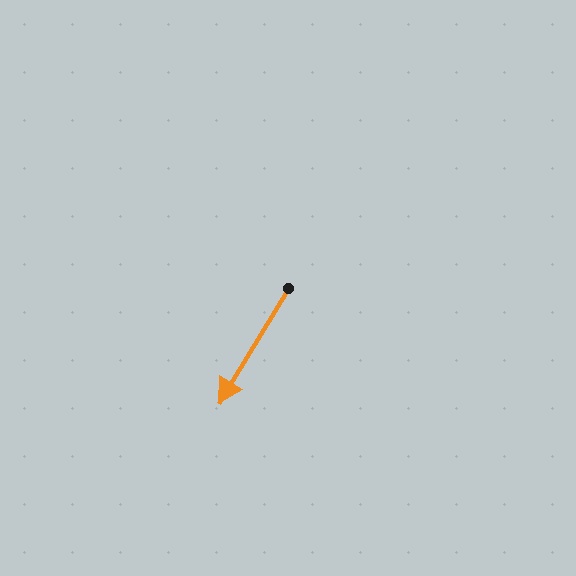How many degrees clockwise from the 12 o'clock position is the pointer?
Approximately 211 degrees.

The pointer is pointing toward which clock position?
Roughly 7 o'clock.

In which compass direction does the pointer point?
Southwest.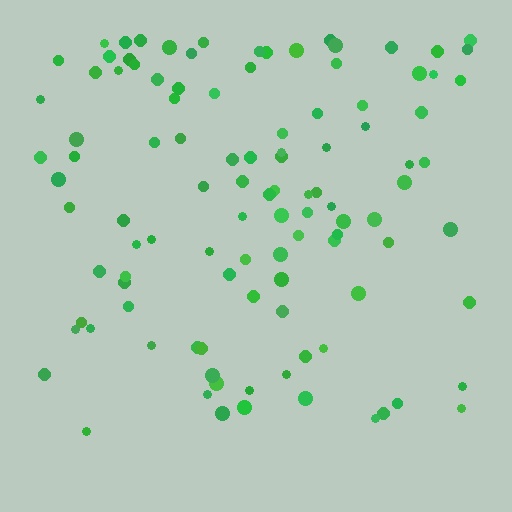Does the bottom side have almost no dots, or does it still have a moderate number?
Still a moderate number, just noticeably fewer than the top.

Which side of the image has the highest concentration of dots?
The top.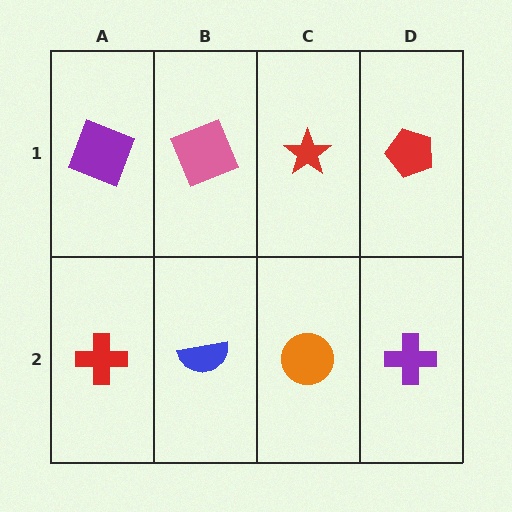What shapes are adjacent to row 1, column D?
A purple cross (row 2, column D), a red star (row 1, column C).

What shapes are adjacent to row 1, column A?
A red cross (row 2, column A), a pink square (row 1, column B).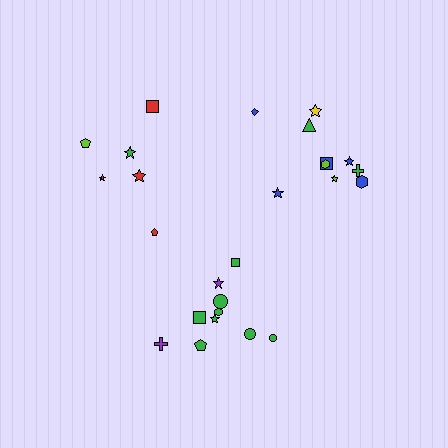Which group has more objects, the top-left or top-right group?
The top-right group.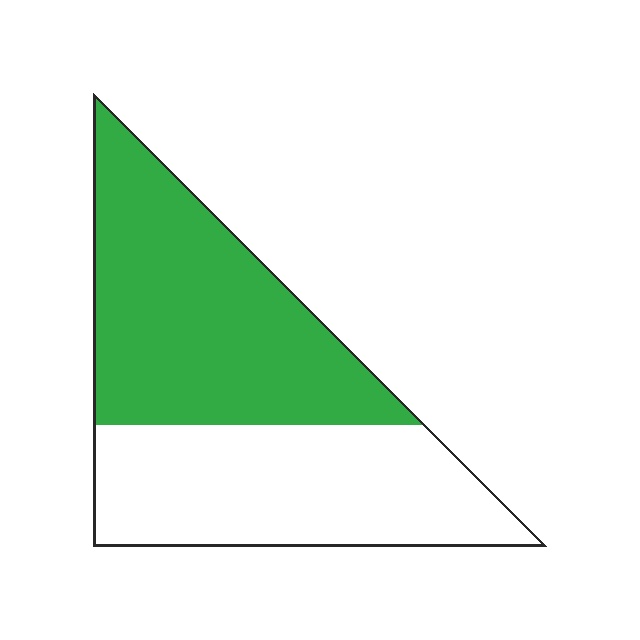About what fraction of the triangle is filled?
About one half (1/2).